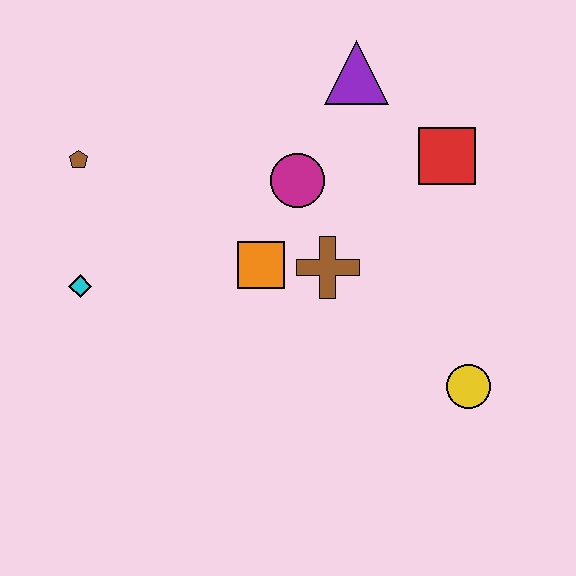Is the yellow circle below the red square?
Yes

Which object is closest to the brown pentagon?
The cyan diamond is closest to the brown pentagon.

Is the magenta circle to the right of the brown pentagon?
Yes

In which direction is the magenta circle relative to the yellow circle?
The magenta circle is above the yellow circle.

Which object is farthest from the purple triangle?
The cyan diamond is farthest from the purple triangle.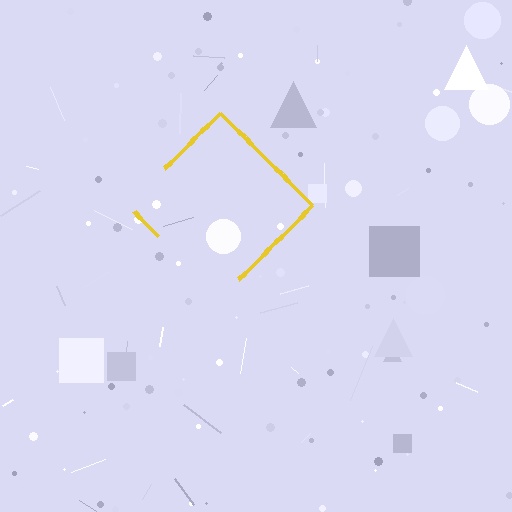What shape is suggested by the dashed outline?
The dashed outline suggests a diamond.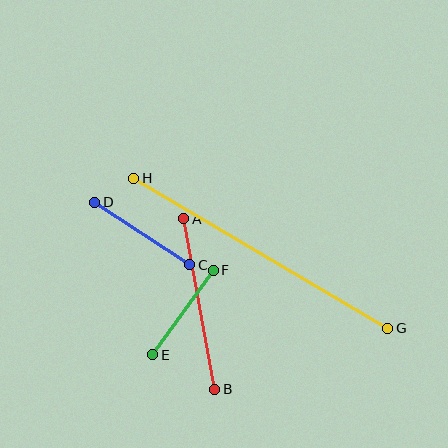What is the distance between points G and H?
The distance is approximately 295 pixels.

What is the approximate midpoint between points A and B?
The midpoint is at approximately (199, 304) pixels.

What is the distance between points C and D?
The distance is approximately 114 pixels.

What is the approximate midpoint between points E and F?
The midpoint is at approximately (183, 312) pixels.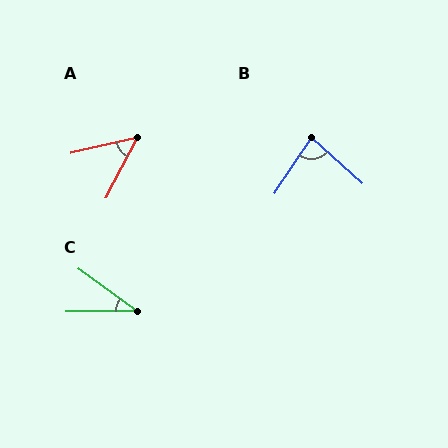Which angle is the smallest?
C, at approximately 37 degrees.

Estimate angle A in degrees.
Approximately 50 degrees.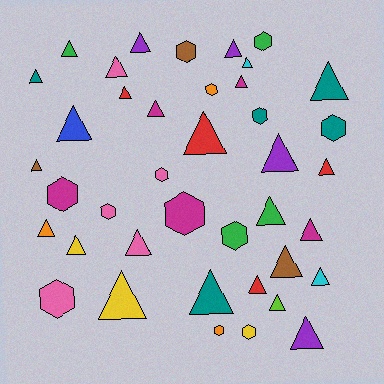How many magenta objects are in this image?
There are 5 magenta objects.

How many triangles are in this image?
There are 27 triangles.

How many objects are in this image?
There are 40 objects.